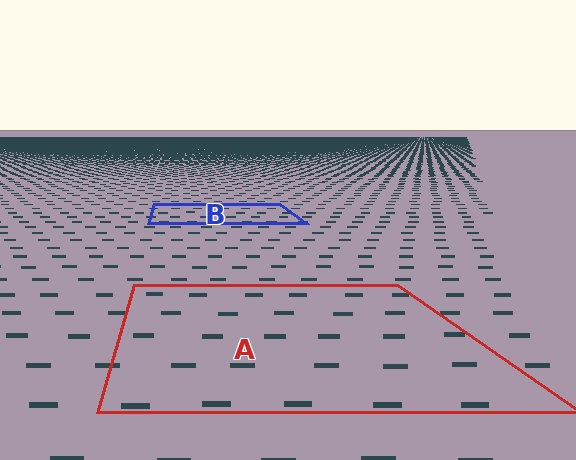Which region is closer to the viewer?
Region A is closer. The texture elements there are larger and more spread out.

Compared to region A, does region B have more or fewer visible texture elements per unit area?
Region B has more texture elements per unit area — they are packed more densely because it is farther away.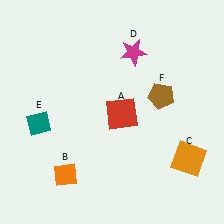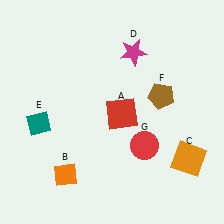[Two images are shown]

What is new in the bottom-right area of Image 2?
A red circle (G) was added in the bottom-right area of Image 2.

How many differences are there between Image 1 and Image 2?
There is 1 difference between the two images.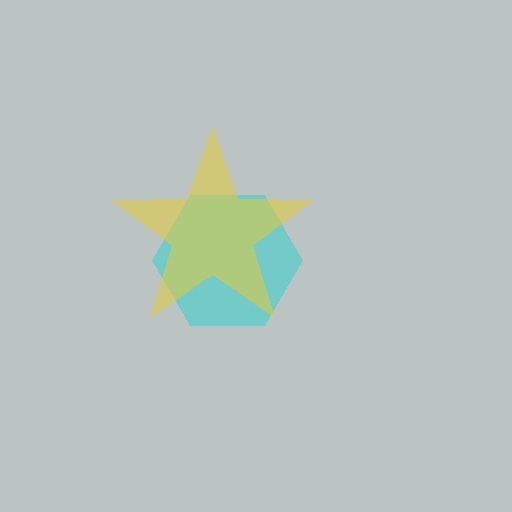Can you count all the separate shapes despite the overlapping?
Yes, there are 2 separate shapes.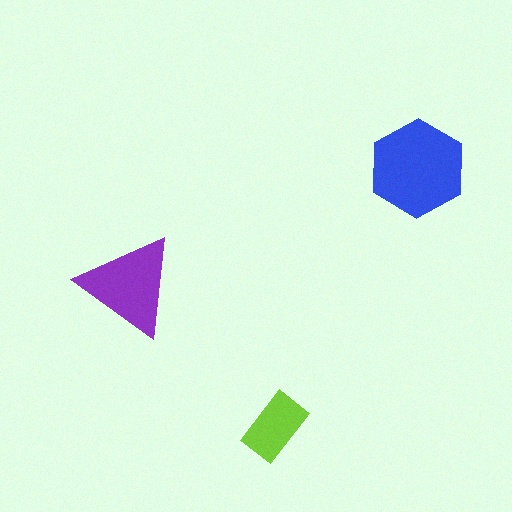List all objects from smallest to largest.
The lime rectangle, the purple triangle, the blue hexagon.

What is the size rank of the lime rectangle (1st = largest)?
3rd.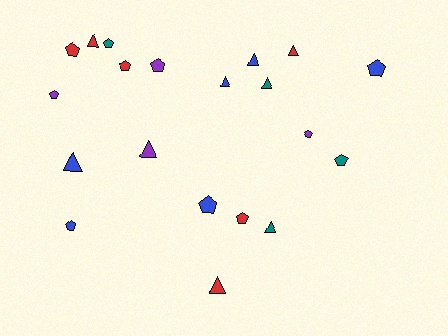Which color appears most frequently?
Blue, with 6 objects.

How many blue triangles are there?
There are 3 blue triangles.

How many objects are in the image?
There are 20 objects.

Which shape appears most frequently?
Pentagon, with 11 objects.